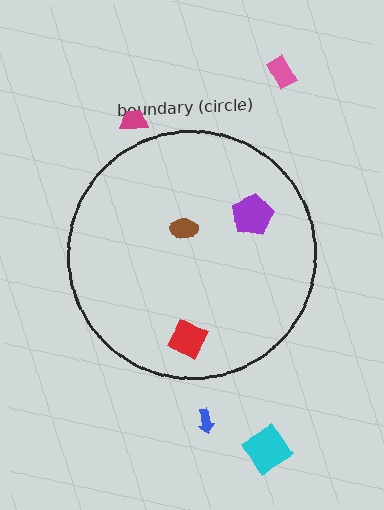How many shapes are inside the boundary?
3 inside, 4 outside.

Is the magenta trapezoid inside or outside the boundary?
Outside.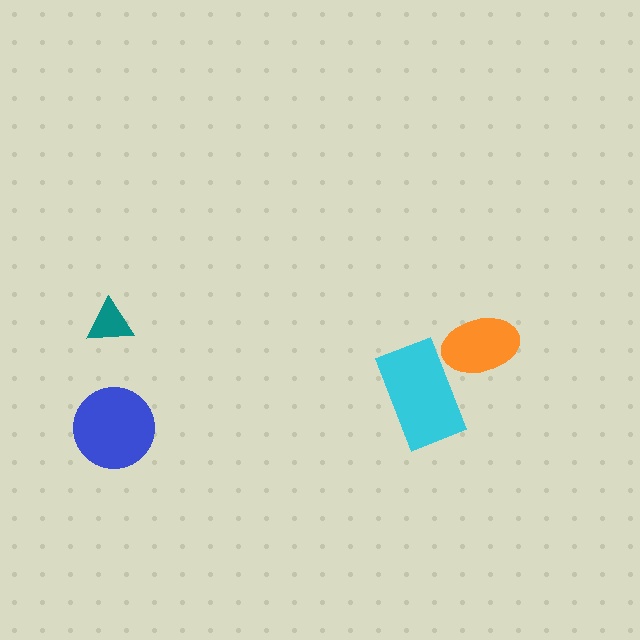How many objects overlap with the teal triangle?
0 objects overlap with the teal triangle.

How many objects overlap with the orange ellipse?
1 object overlaps with the orange ellipse.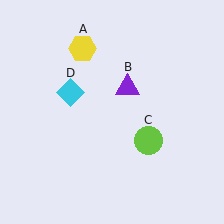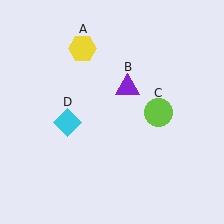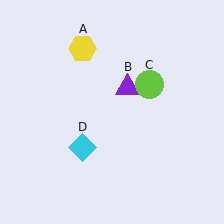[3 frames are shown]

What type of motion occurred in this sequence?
The lime circle (object C), cyan diamond (object D) rotated counterclockwise around the center of the scene.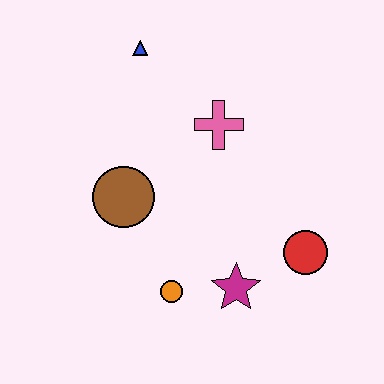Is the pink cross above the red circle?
Yes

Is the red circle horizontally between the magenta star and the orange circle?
No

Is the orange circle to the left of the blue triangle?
No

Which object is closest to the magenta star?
The orange circle is closest to the magenta star.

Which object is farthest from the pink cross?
The orange circle is farthest from the pink cross.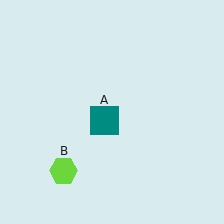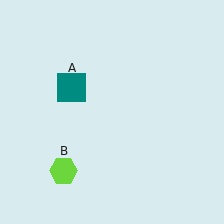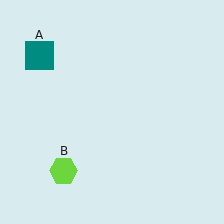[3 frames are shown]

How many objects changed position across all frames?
1 object changed position: teal square (object A).